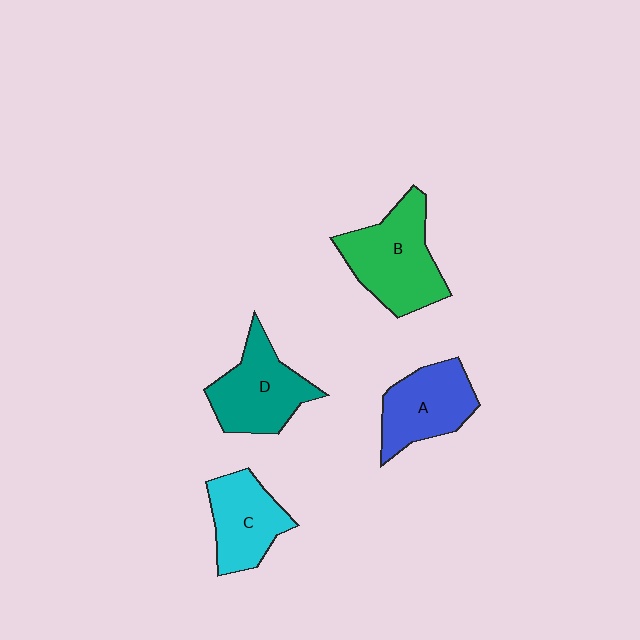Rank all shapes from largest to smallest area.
From largest to smallest: B (green), D (teal), A (blue), C (cyan).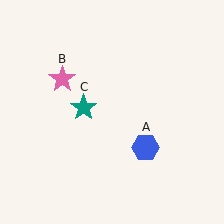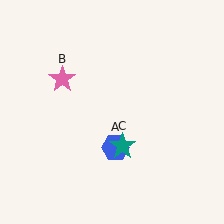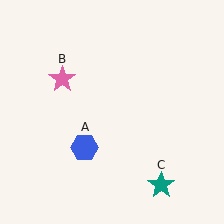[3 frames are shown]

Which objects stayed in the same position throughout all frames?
Pink star (object B) remained stationary.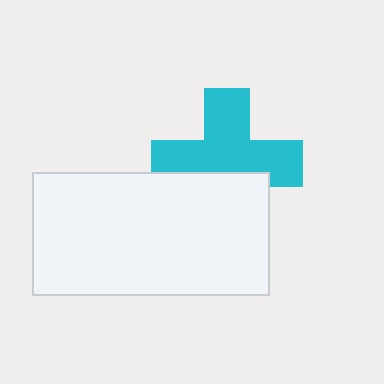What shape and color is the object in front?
The object in front is a white rectangle.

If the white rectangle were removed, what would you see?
You would see the complete cyan cross.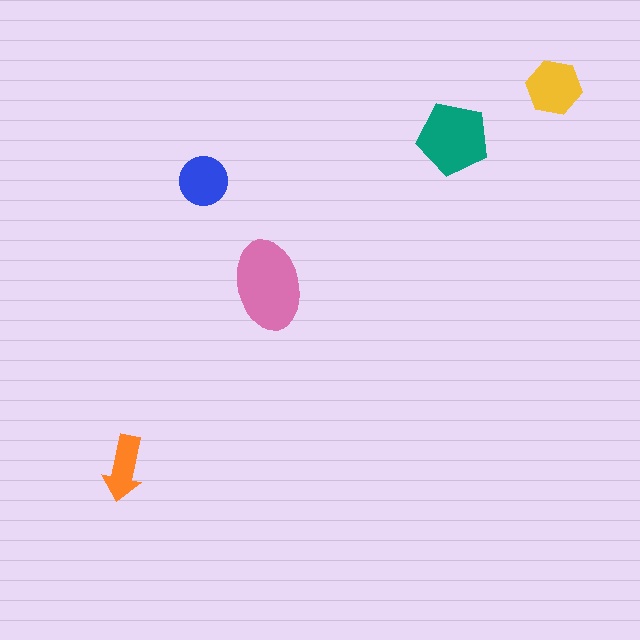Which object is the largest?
The pink ellipse.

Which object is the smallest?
The orange arrow.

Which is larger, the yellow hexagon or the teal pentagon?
The teal pentagon.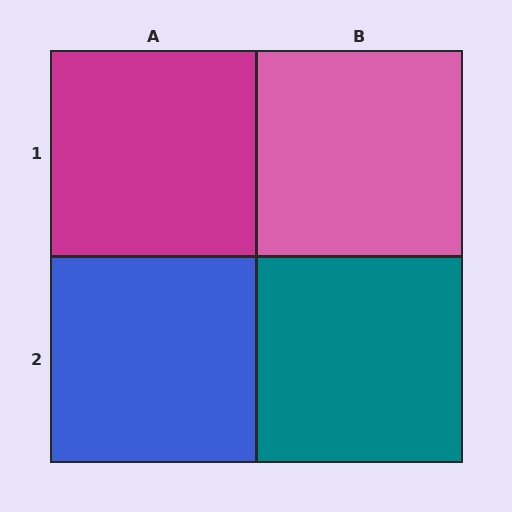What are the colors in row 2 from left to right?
Blue, teal.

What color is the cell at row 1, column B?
Pink.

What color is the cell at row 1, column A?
Magenta.